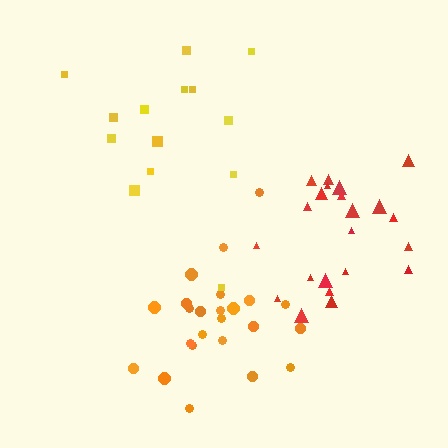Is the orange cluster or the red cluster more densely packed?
Orange.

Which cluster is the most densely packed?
Orange.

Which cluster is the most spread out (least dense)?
Yellow.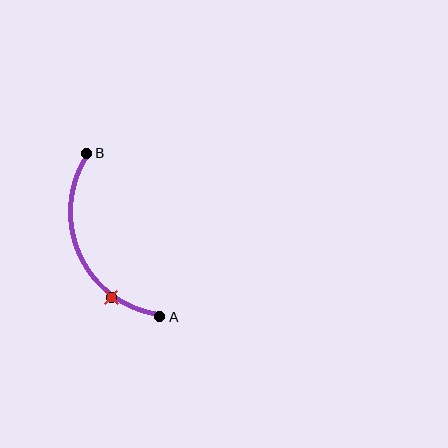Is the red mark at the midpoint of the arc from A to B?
No. The red mark lies on the arc but is closer to endpoint A. The arc midpoint would be at the point on the curve equidistant along the arc from both A and B.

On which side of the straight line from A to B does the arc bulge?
The arc bulges to the left of the straight line connecting A and B.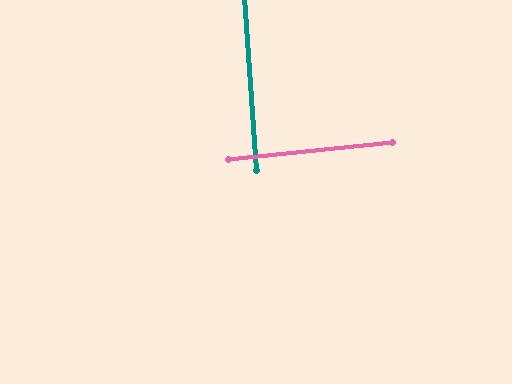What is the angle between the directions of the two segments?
Approximately 88 degrees.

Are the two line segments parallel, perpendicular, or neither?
Perpendicular — they meet at approximately 88°.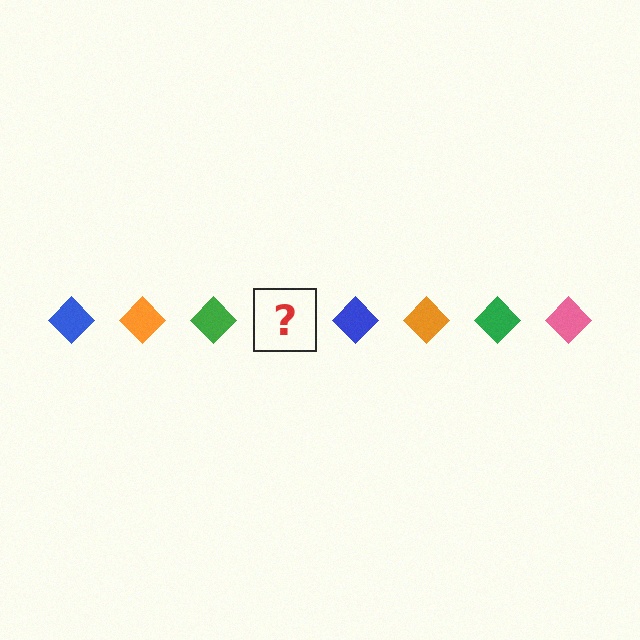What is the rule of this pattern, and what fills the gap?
The rule is that the pattern cycles through blue, orange, green, pink diamonds. The gap should be filled with a pink diamond.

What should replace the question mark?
The question mark should be replaced with a pink diamond.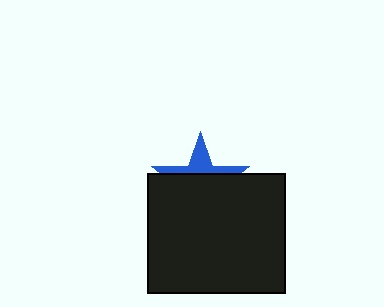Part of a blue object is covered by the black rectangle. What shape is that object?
It is a star.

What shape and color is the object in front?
The object in front is a black rectangle.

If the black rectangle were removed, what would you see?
You would see the complete blue star.